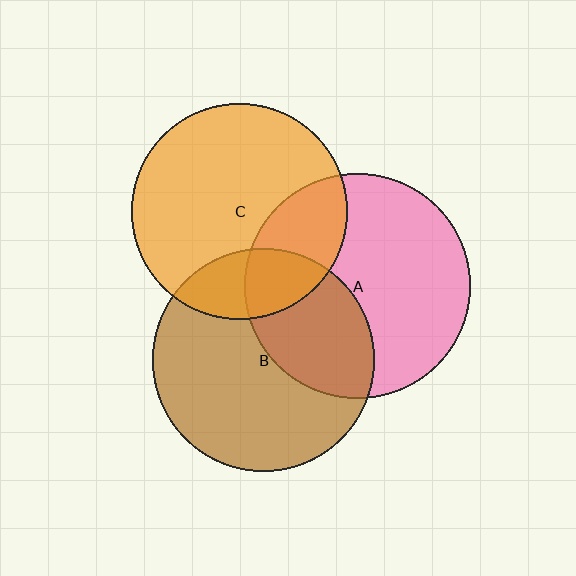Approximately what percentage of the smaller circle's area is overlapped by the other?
Approximately 25%.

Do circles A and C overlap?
Yes.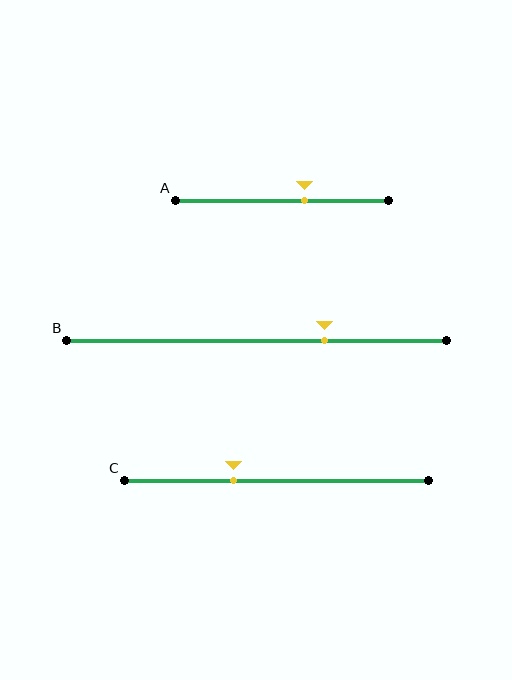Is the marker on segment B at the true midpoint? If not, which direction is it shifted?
No, the marker on segment B is shifted to the right by about 18% of the segment length.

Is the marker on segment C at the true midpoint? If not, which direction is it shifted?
No, the marker on segment C is shifted to the left by about 14% of the segment length.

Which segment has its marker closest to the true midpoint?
Segment A has its marker closest to the true midpoint.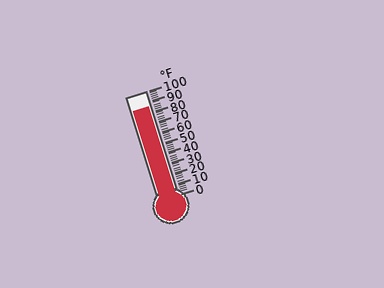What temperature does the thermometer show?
The thermometer shows approximately 86°F.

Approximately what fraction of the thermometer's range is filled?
The thermometer is filled to approximately 85% of its range.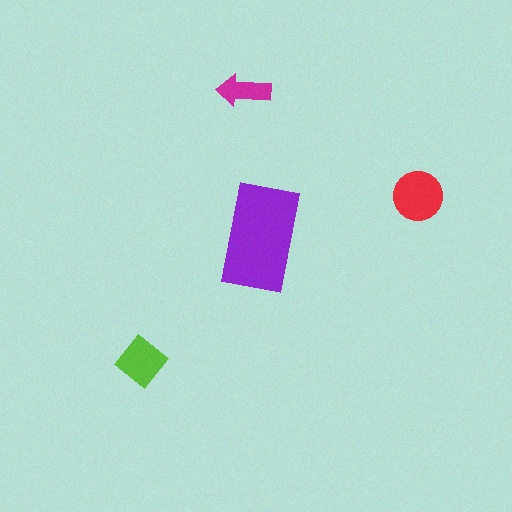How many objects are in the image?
There are 4 objects in the image.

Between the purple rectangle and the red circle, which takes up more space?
The purple rectangle.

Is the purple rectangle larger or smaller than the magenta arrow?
Larger.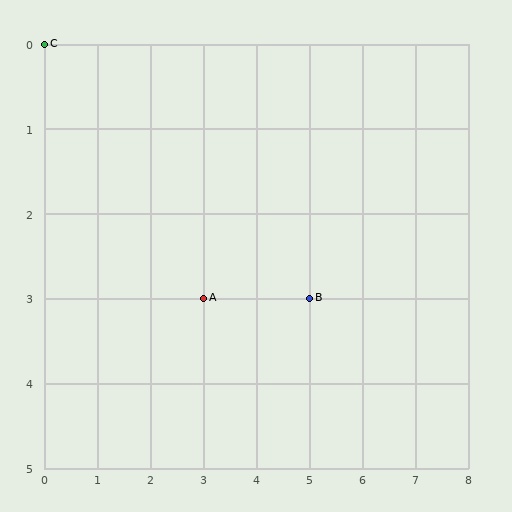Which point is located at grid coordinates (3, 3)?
Point A is at (3, 3).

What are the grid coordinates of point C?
Point C is at grid coordinates (0, 0).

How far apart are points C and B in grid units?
Points C and B are 5 columns and 3 rows apart (about 5.8 grid units diagonally).